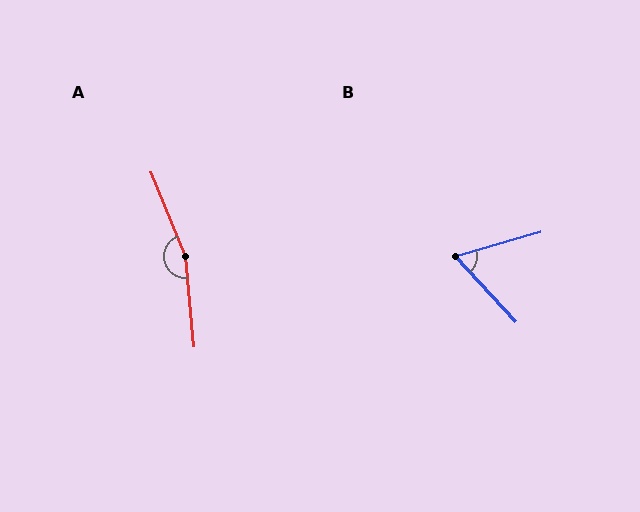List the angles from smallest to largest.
B (63°), A (163°).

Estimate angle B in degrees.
Approximately 63 degrees.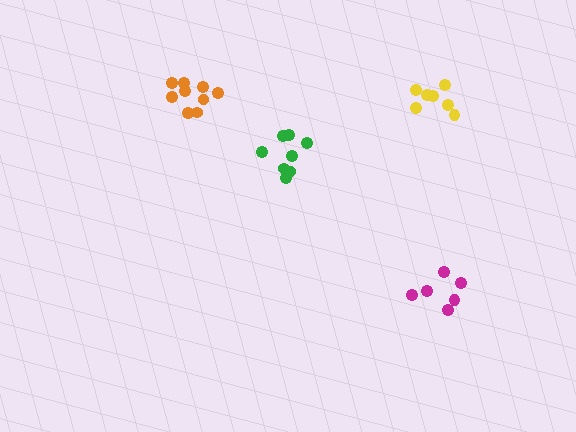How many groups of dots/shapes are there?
There are 4 groups.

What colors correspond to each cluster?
The clusters are colored: magenta, yellow, orange, green.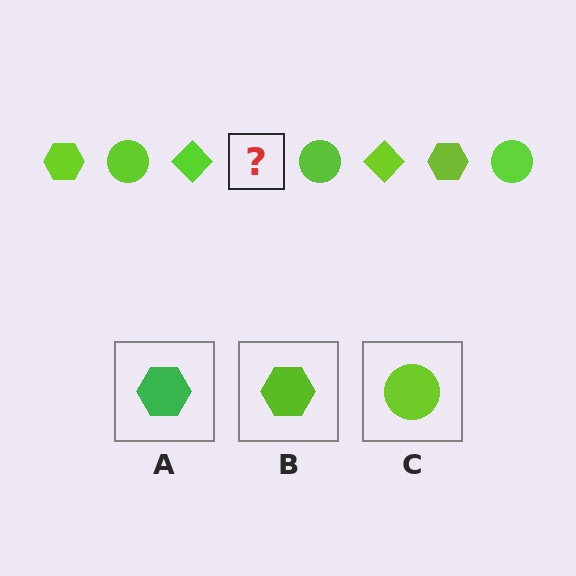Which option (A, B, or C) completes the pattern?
B.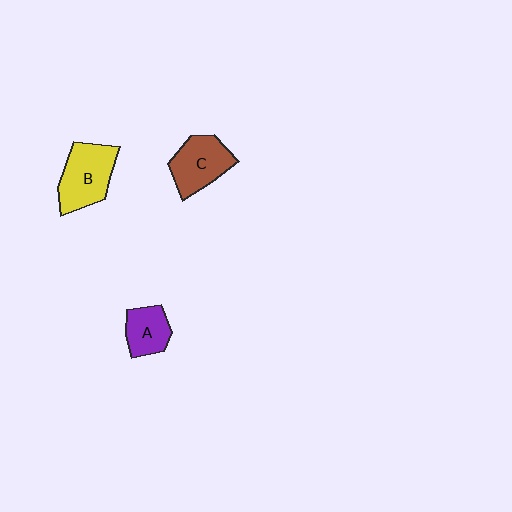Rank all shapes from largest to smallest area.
From largest to smallest: B (yellow), C (brown), A (purple).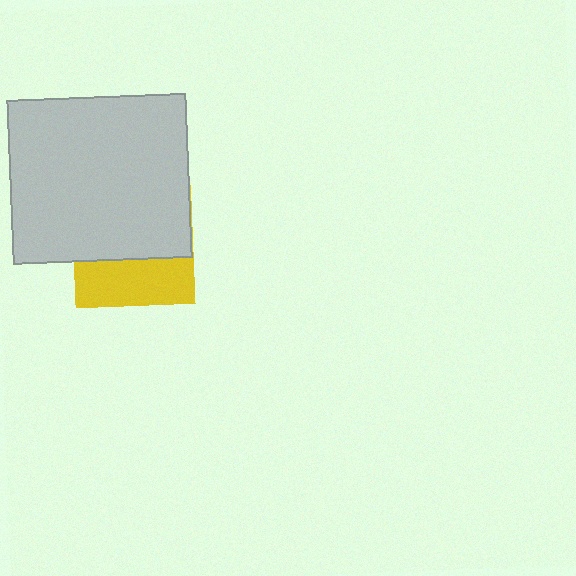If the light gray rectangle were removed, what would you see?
You would see the complete yellow square.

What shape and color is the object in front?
The object in front is a light gray rectangle.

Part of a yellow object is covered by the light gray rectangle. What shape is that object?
It is a square.